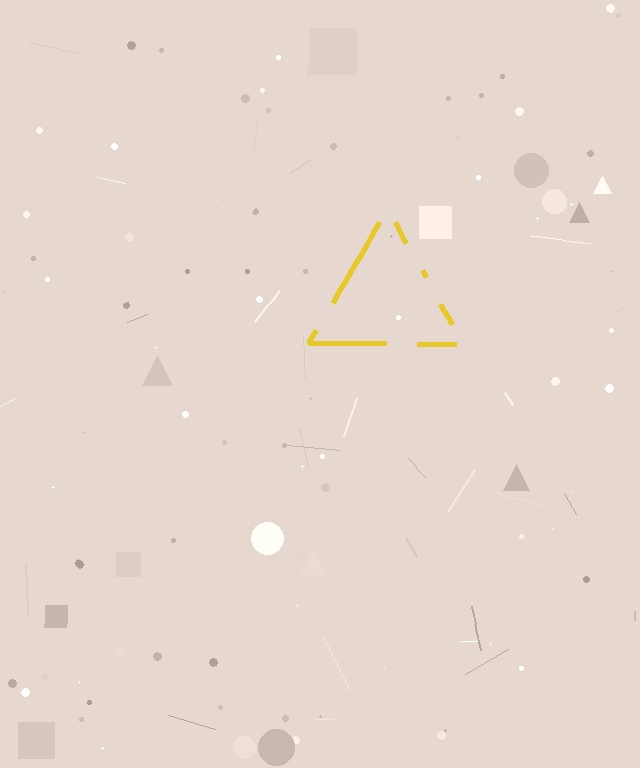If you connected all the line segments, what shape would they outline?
They would outline a triangle.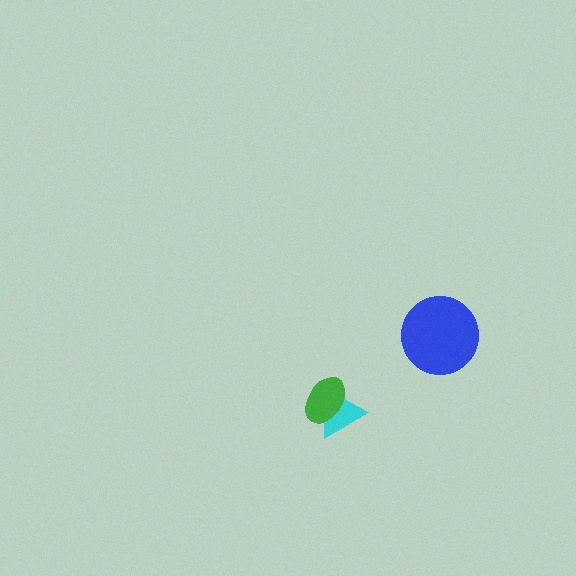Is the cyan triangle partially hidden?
Yes, it is partially covered by another shape.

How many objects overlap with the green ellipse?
1 object overlaps with the green ellipse.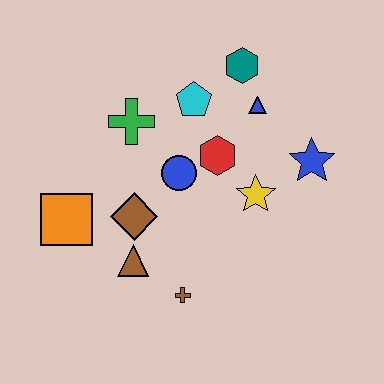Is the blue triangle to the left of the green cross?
No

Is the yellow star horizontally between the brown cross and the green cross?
No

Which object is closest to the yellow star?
The red hexagon is closest to the yellow star.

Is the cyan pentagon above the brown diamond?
Yes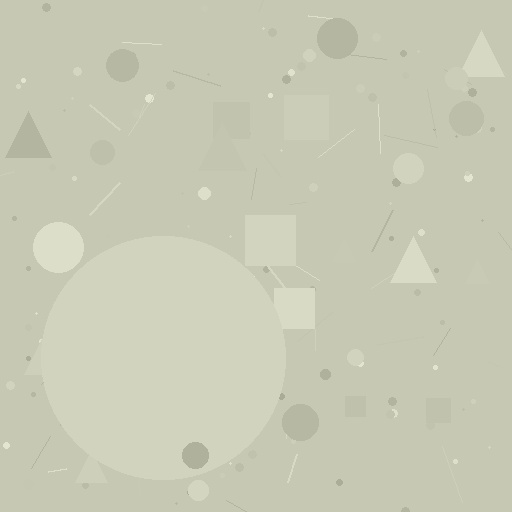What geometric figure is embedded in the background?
A circle is embedded in the background.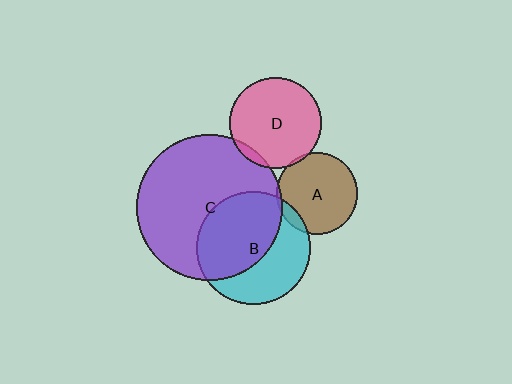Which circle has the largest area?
Circle C (purple).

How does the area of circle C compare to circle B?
Approximately 1.7 times.